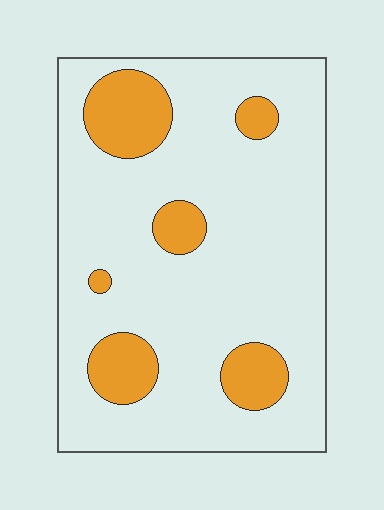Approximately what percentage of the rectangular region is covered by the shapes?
Approximately 15%.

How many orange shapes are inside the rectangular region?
6.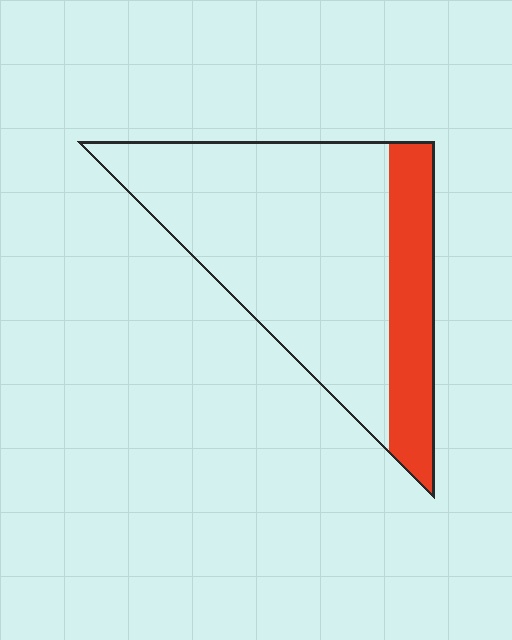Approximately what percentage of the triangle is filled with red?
Approximately 25%.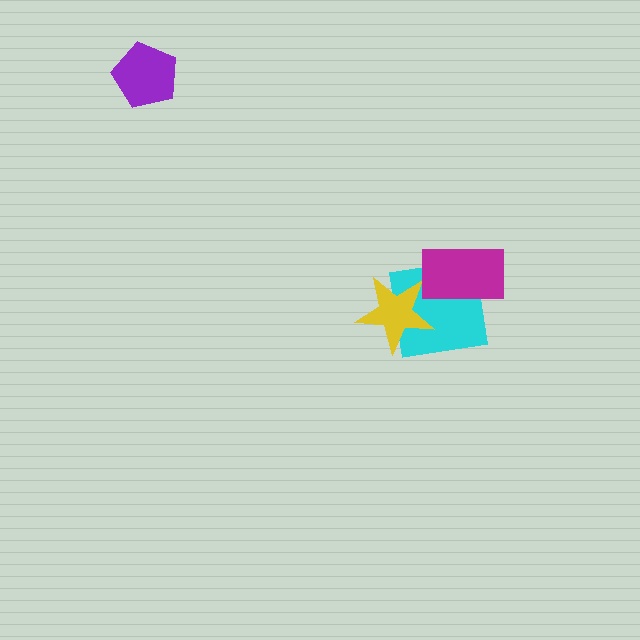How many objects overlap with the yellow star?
1 object overlaps with the yellow star.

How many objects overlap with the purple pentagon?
0 objects overlap with the purple pentagon.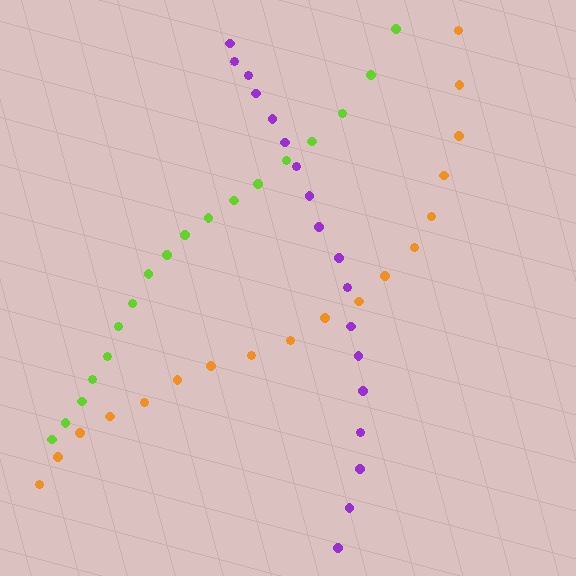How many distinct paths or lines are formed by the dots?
There are 3 distinct paths.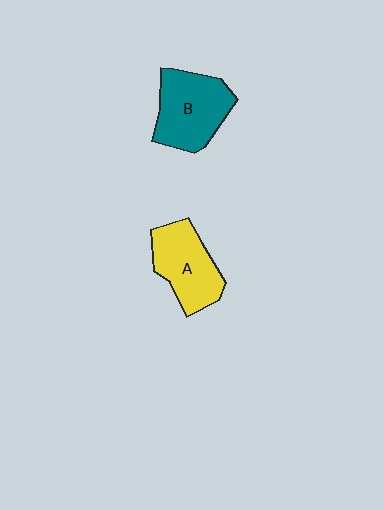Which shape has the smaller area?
Shape A (yellow).